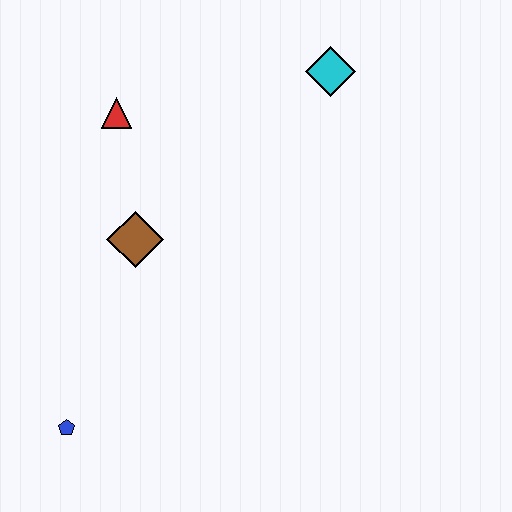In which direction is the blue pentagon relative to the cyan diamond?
The blue pentagon is below the cyan diamond.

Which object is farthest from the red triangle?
The blue pentagon is farthest from the red triangle.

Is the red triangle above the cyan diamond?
No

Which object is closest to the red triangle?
The brown diamond is closest to the red triangle.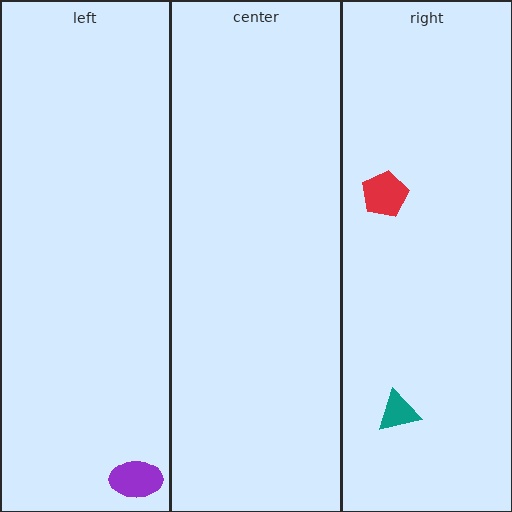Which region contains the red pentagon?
The right region.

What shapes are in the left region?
The purple ellipse.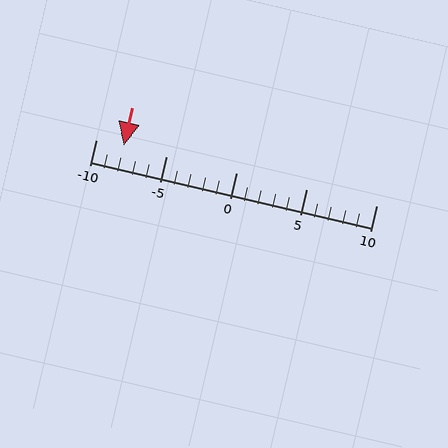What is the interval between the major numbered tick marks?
The major tick marks are spaced 5 units apart.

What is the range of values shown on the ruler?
The ruler shows values from -10 to 10.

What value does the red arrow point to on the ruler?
The red arrow points to approximately -8.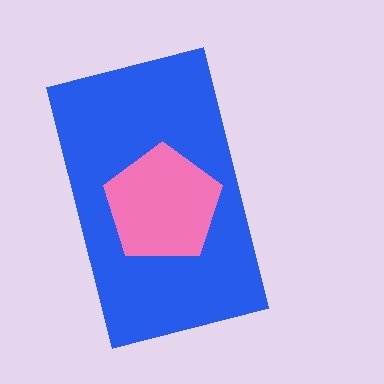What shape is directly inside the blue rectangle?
The pink pentagon.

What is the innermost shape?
The pink pentagon.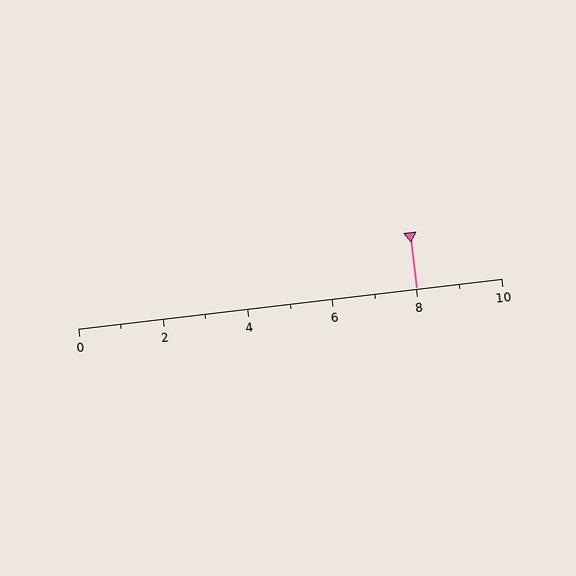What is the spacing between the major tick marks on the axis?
The major ticks are spaced 2 apart.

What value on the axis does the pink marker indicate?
The marker indicates approximately 8.